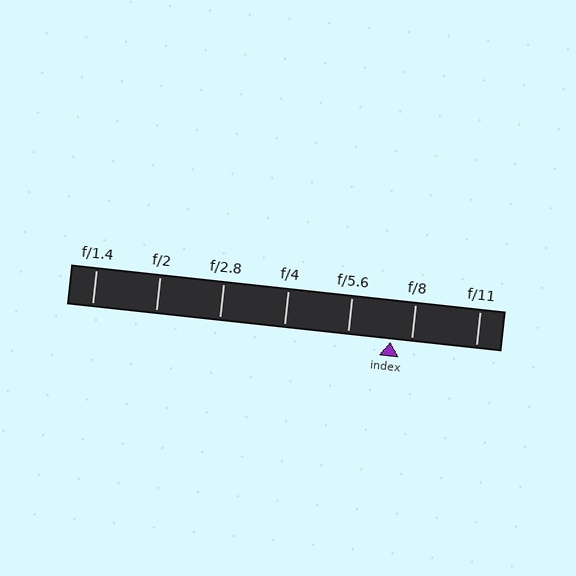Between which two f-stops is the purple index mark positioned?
The index mark is between f/5.6 and f/8.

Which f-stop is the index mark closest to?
The index mark is closest to f/8.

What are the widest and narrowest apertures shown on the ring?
The widest aperture shown is f/1.4 and the narrowest is f/11.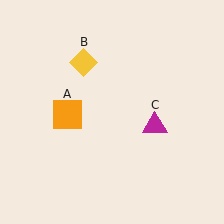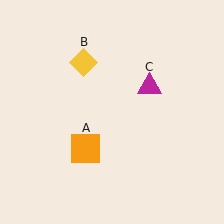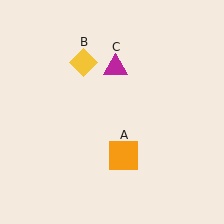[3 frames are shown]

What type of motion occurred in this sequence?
The orange square (object A), magenta triangle (object C) rotated counterclockwise around the center of the scene.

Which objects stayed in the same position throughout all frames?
Yellow diamond (object B) remained stationary.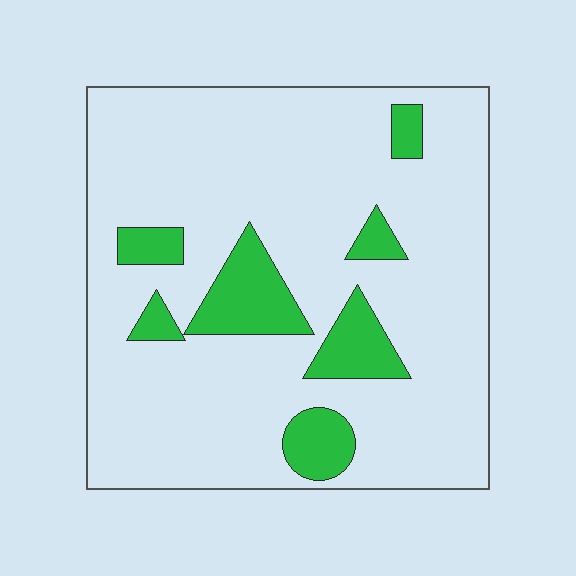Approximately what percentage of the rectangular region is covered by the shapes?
Approximately 15%.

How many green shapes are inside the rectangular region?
7.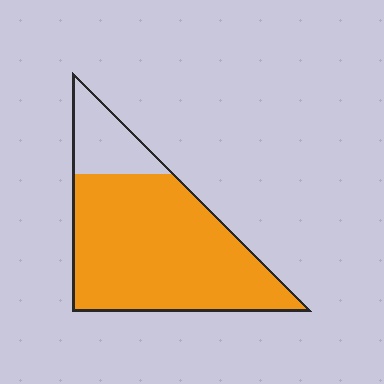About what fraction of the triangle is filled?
About five sixths (5/6).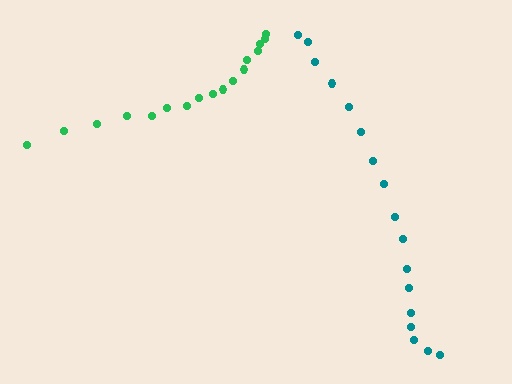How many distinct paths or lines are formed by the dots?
There are 2 distinct paths.